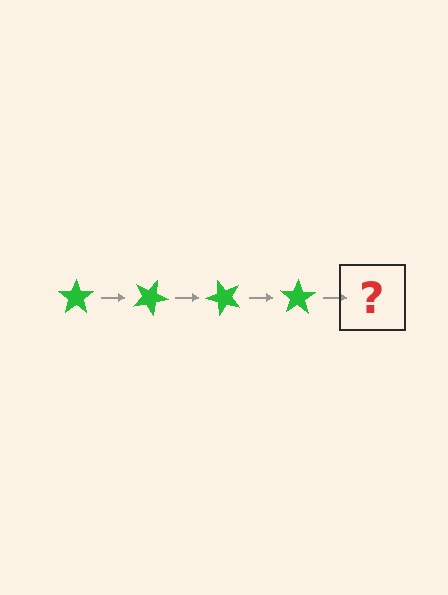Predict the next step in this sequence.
The next step is a green star rotated 100 degrees.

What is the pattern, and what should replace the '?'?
The pattern is that the star rotates 25 degrees each step. The '?' should be a green star rotated 100 degrees.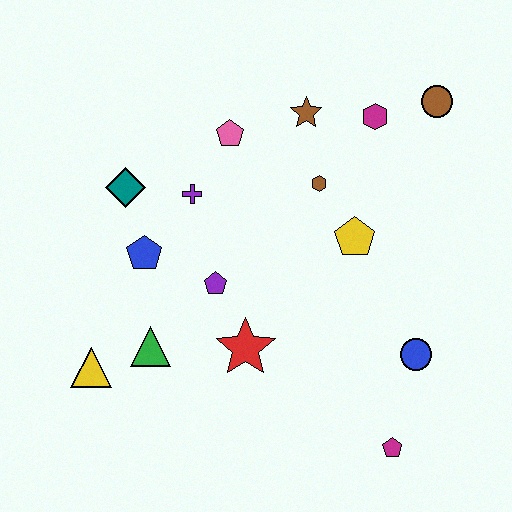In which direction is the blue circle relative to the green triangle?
The blue circle is to the right of the green triangle.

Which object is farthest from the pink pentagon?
The magenta pentagon is farthest from the pink pentagon.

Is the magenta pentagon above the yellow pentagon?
No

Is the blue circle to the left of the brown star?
No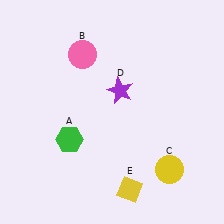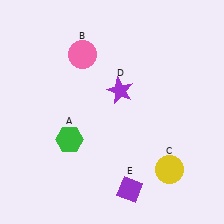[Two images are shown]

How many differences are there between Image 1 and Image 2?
There is 1 difference between the two images.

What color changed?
The diamond (E) changed from yellow in Image 1 to purple in Image 2.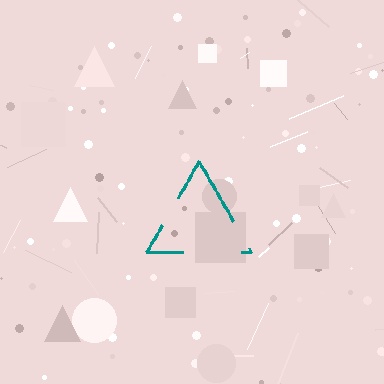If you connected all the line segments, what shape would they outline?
They would outline a triangle.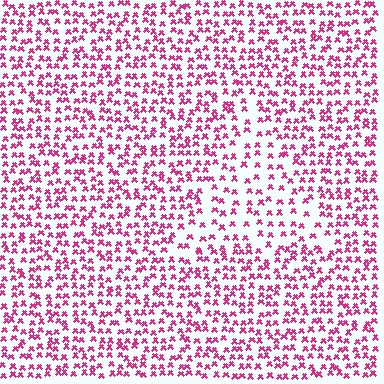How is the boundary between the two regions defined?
The boundary is defined by a change in element density (approximately 1.7x ratio). All elements are the same color, size, and shape.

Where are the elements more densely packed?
The elements are more densely packed outside the triangle boundary.